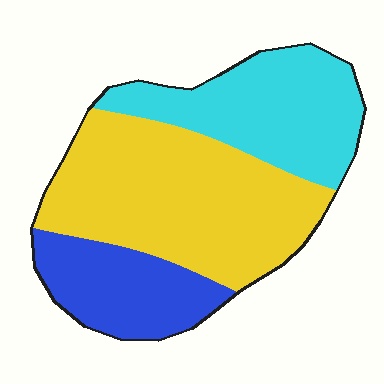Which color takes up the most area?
Yellow, at roughly 50%.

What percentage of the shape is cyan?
Cyan takes up about one third (1/3) of the shape.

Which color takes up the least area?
Blue, at roughly 20%.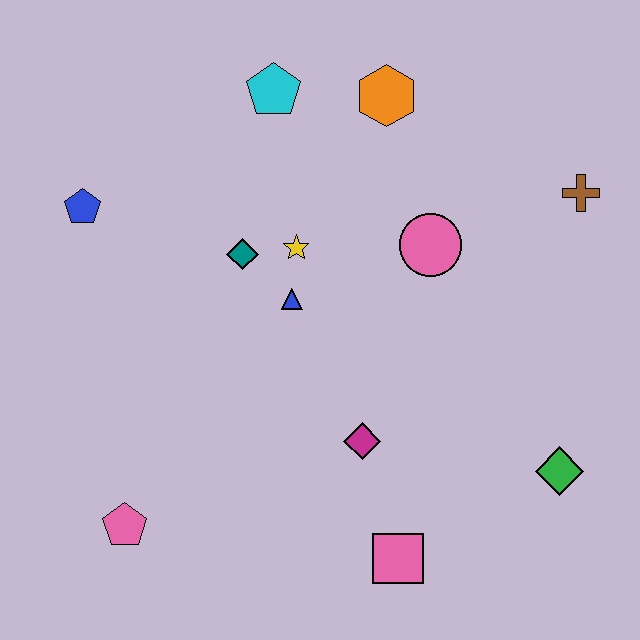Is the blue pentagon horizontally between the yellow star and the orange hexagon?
No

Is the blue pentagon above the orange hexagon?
No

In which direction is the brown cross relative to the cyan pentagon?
The brown cross is to the right of the cyan pentagon.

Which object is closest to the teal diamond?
The yellow star is closest to the teal diamond.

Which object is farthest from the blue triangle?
The green diamond is farthest from the blue triangle.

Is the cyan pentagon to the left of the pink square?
Yes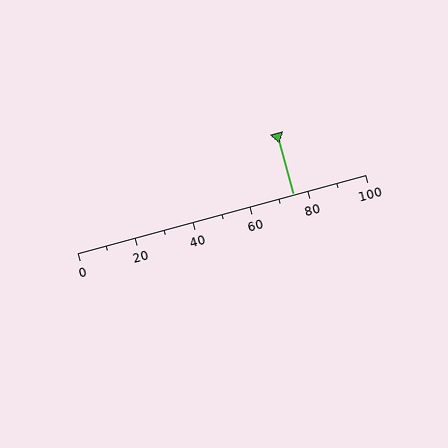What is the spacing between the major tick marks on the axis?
The major ticks are spaced 20 apart.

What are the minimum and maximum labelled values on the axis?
The axis runs from 0 to 100.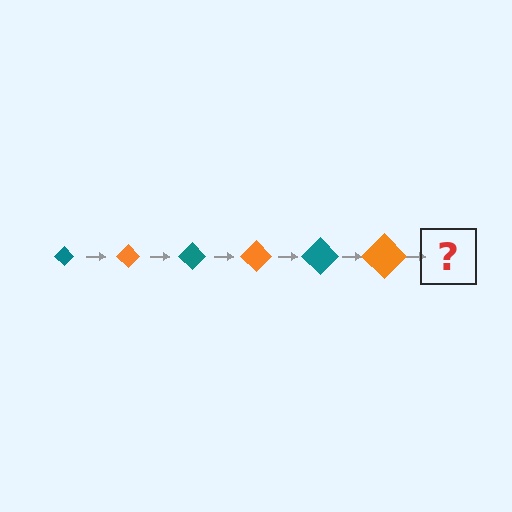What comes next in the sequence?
The next element should be a teal diamond, larger than the previous one.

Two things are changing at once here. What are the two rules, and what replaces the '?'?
The two rules are that the diamond grows larger each step and the color cycles through teal and orange. The '?' should be a teal diamond, larger than the previous one.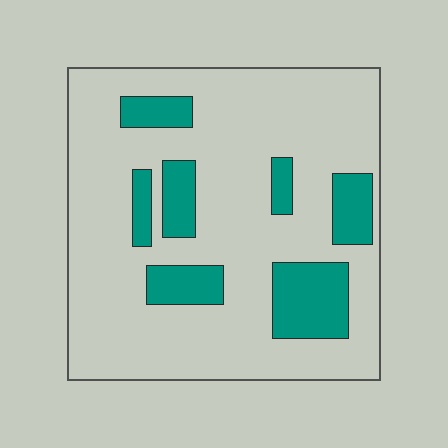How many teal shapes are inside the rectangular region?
7.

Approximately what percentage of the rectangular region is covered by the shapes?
Approximately 20%.